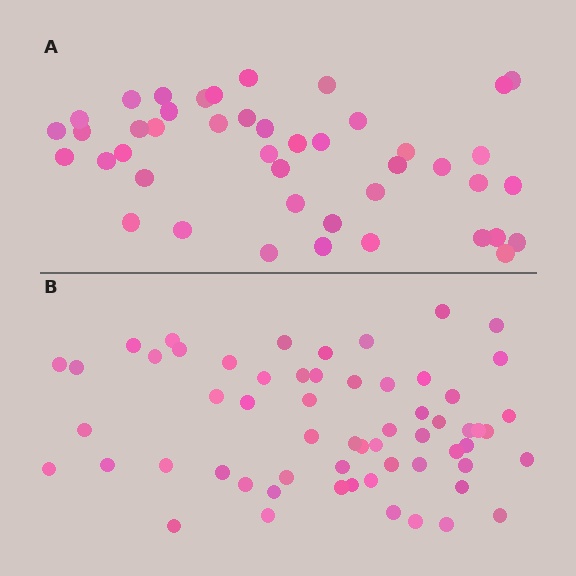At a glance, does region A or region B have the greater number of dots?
Region B (the bottom region) has more dots.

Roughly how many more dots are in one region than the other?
Region B has approximately 15 more dots than region A.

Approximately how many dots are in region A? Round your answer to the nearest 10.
About 40 dots. (The exact count is 44, which rounds to 40.)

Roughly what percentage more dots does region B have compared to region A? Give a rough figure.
About 35% more.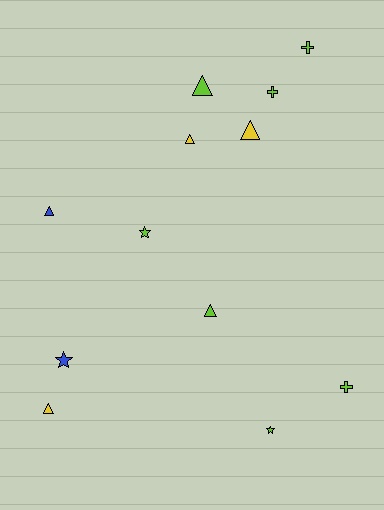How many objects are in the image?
There are 12 objects.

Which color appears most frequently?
Lime, with 7 objects.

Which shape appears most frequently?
Triangle, with 6 objects.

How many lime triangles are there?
There are 2 lime triangles.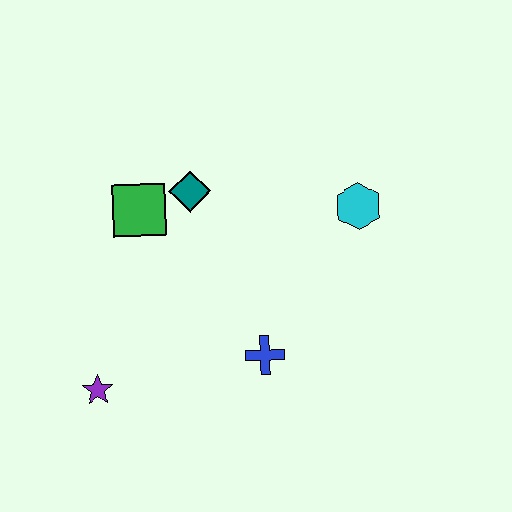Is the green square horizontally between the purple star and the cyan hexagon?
Yes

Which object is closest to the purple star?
The blue cross is closest to the purple star.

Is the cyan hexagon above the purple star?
Yes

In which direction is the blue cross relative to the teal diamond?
The blue cross is below the teal diamond.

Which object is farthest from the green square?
The cyan hexagon is farthest from the green square.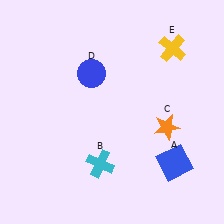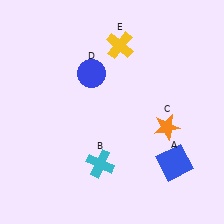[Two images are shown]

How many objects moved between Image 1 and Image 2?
1 object moved between the two images.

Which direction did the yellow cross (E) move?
The yellow cross (E) moved left.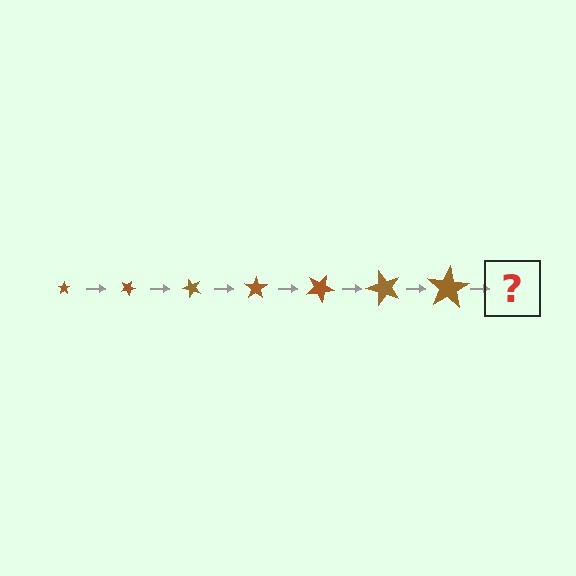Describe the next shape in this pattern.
It should be a star, larger than the previous one and rotated 175 degrees from the start.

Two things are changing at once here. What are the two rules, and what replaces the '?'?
The two rules are that the star grows larger each step and it rotates 25 degrees each step. The '?' should be a star, larger than the previous one and rotated 175 degrees from the start.